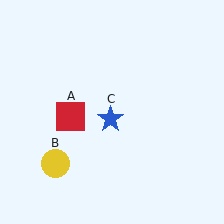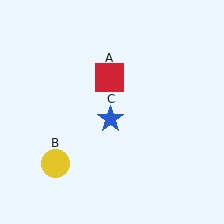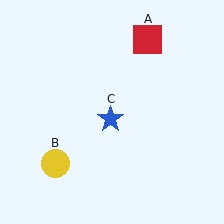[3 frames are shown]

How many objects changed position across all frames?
1 object changed position: red square (object A).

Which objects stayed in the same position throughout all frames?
Yellow circle (object B) and blue star (object C) remained stationary.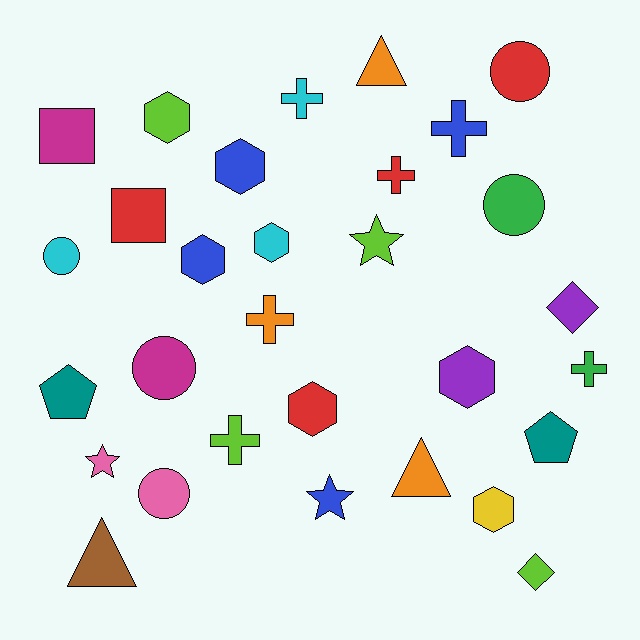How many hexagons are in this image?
There are 7 hexagons.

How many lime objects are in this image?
There are 4 lime objects.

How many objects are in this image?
There are 30 objects.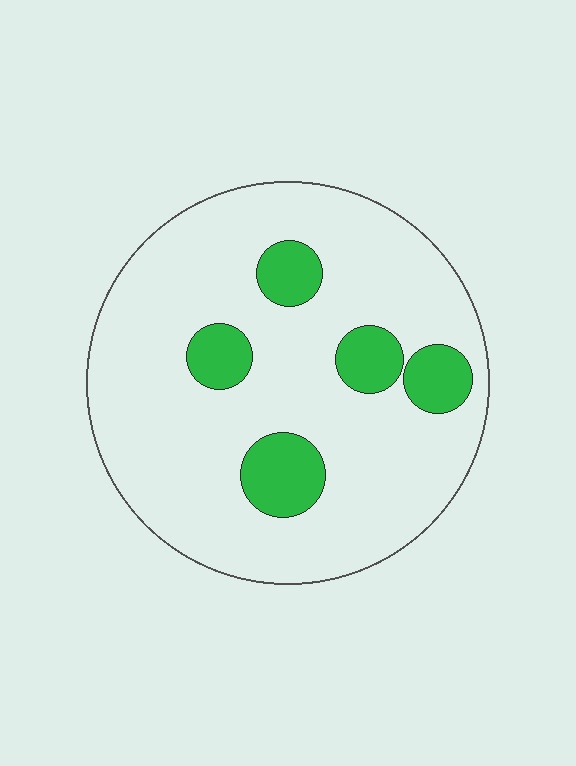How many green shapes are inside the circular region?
5.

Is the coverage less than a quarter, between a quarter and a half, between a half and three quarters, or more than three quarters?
Less than a quarter.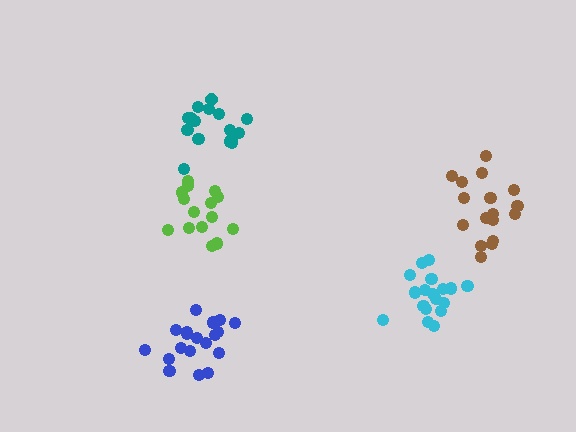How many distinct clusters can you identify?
There are 5 distinct clusters.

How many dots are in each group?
Group 1: 15 dots, Group 2: 19 dots, Group 3: 17 dots, Group 4: 19 dots, Group 5: 16 dots (86 total).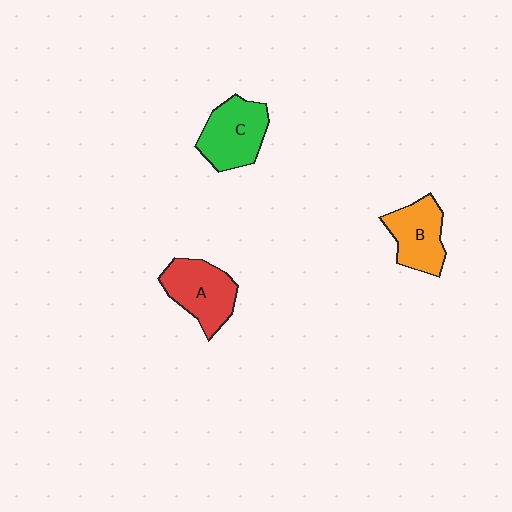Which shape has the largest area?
Shape C (green).